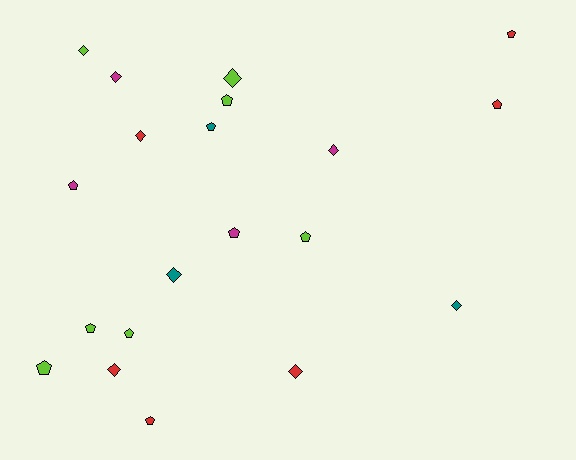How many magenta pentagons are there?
There are 2 magenta pentagons.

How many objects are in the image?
There are 20 objects.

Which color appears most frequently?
Lime, with 7 objects.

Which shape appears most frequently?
Pentagon, with 11 objects.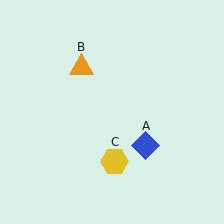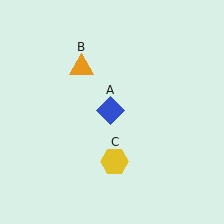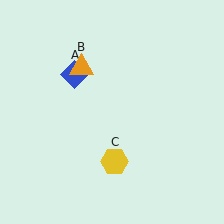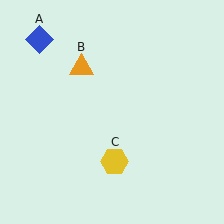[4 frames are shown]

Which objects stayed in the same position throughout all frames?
Orange triangle (object B) and yellow hexagon (object C) remained stationary.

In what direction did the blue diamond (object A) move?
The blue diamond (object A) moved up and to the left.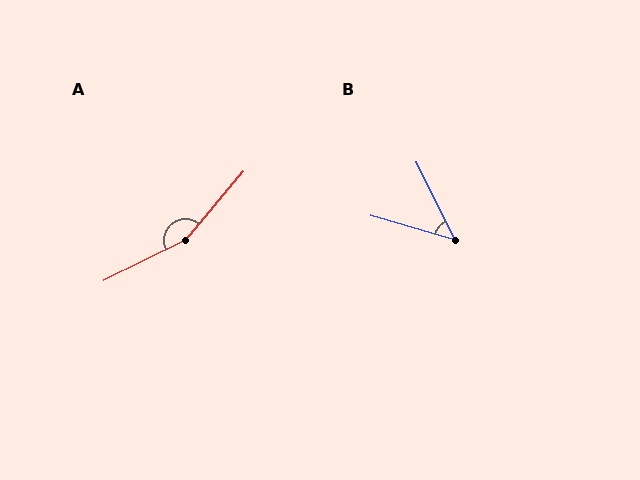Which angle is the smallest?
B, at approximately 48 degrees.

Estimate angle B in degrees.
Approximately 48 degrees.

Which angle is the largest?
A, at approximately 157 degrees.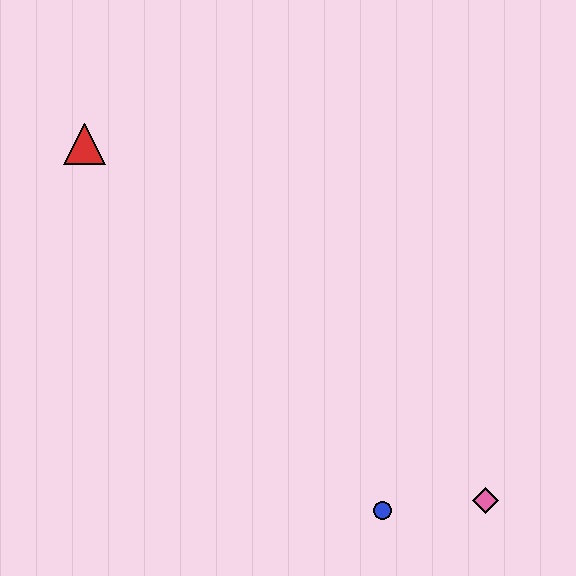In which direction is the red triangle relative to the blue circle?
The red triangle is above the blue circle.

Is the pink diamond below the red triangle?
Yes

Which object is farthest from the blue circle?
The red triangle is farthest from the blue circle.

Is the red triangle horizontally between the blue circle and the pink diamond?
No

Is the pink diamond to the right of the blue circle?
Yes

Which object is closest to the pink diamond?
The blue circle is closest to the pink diamond.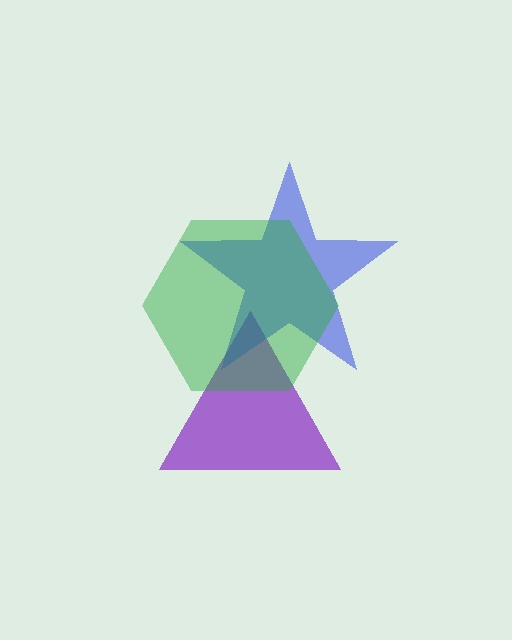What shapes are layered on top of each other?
The layered shapes are: a purple triangle, a blue star, a green hexagon.